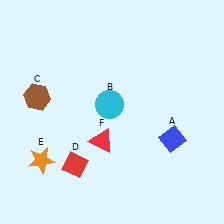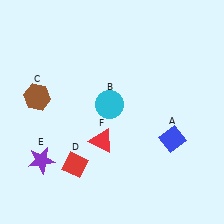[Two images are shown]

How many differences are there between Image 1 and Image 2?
There is 1 difference between the two images.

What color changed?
The star (E) changed from orange in Image 1 to purple in Image 2.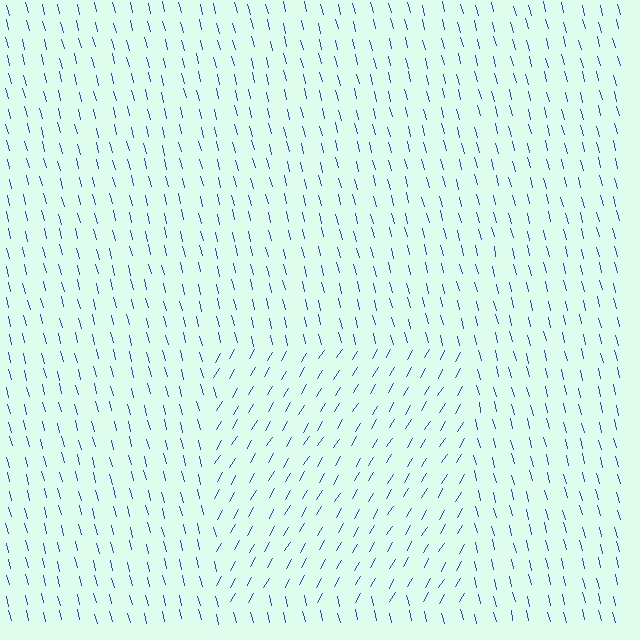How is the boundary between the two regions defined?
The boundary is defined purely by a change in line orientation (approximately 45 degrees difference). All lines are the same color and thickness.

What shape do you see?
I see a rectangle.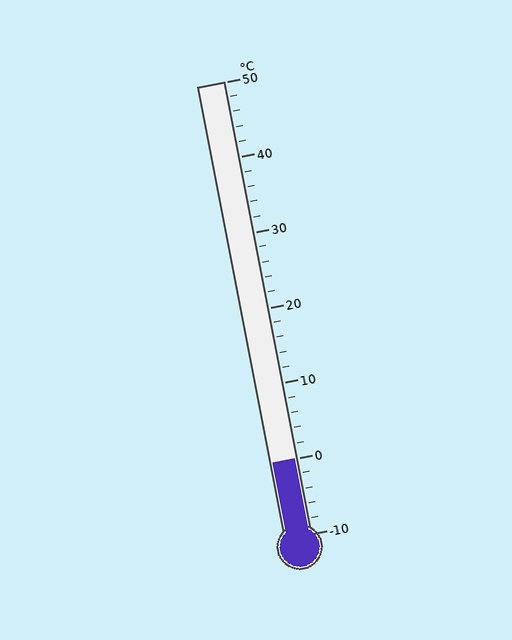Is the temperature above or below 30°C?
The temperature is below 30°C.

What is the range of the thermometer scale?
The thermometer scale ranges from -10°C to 50°C.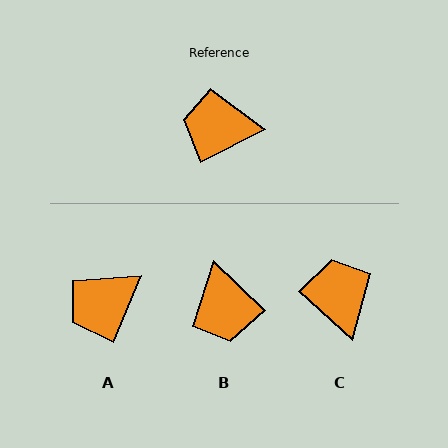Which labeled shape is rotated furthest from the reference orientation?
B, about 109 degrees away.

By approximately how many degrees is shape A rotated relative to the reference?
Approximately 41 degrees counter-clockwise.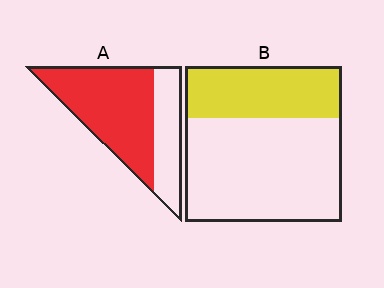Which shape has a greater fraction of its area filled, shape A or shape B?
Shape A.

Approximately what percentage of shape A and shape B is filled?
A is approximately 70% and B is approximately 35%.